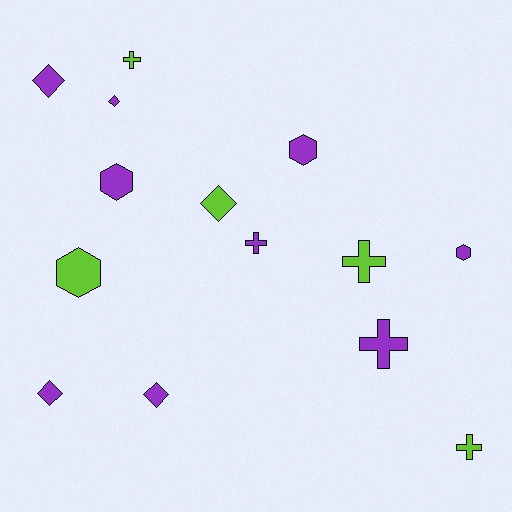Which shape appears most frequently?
Diamond, with 5 objects.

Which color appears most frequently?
Purple, with 9 objects.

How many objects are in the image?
There are 14 objects.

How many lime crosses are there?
There are 3 lime crosses.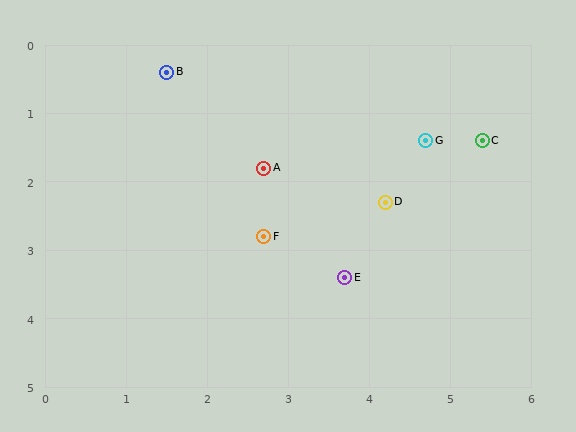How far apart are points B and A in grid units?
Points B and A are about 1.8 grid units apart.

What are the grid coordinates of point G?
Point G is at approximately (4.7, 1.4).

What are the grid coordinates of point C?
Point C is at approximately (5.4, 1.4).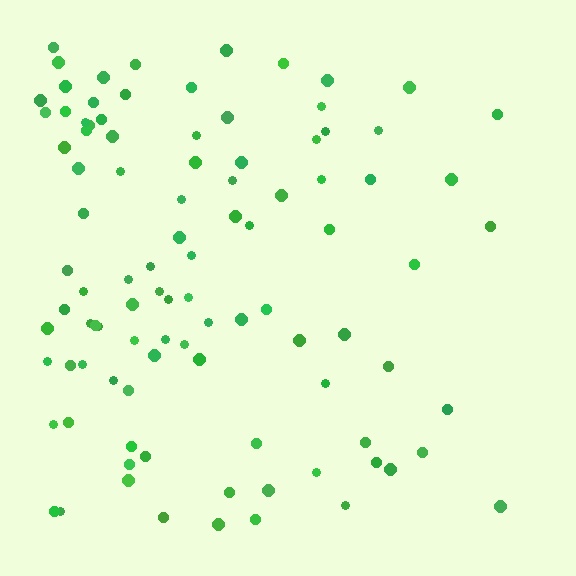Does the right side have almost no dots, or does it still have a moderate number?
Still a moderate number, just noticeably fewer than the left.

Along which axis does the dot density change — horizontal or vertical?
Horizontal.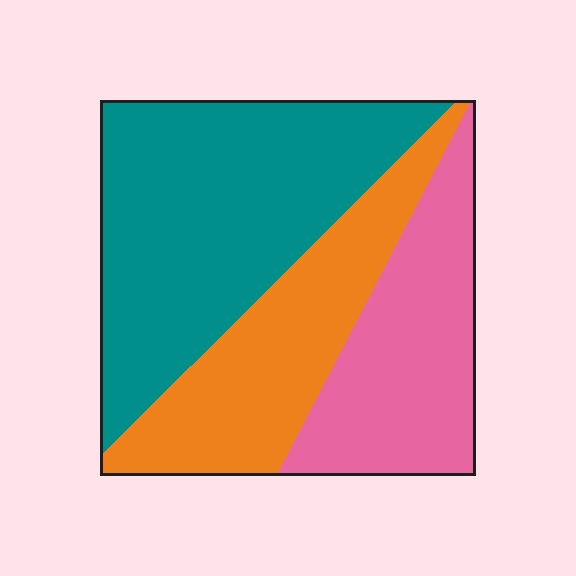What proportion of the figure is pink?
Pink covers roughly 25% of the figure.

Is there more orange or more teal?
Teal.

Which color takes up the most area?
Teal, at roughly 45%.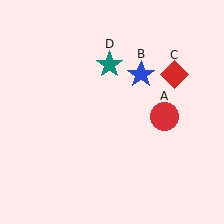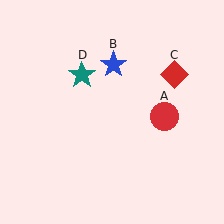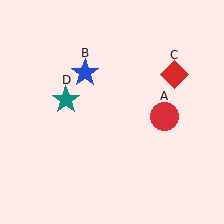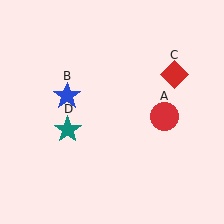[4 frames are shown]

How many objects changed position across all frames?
2 objects changed position: blue star (object B), teal star (object D).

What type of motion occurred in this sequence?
The blue star (object B), teal star (object D) rotated counterclockwise around the center of the scene.